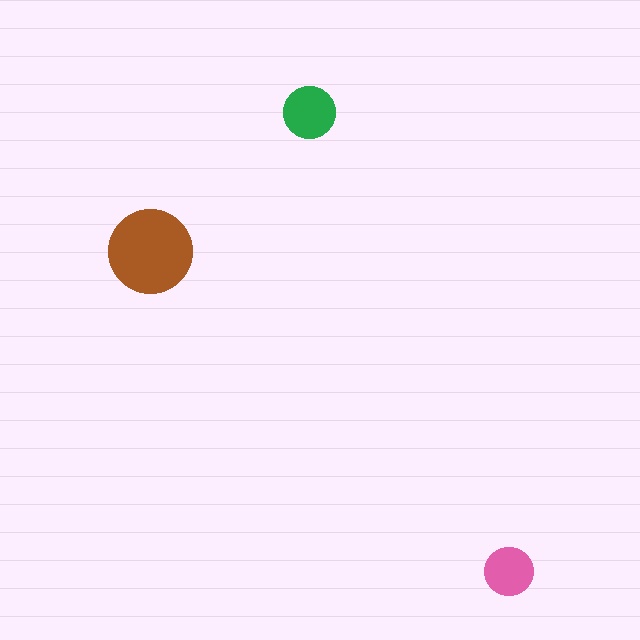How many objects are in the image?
There are 3 objects in the image.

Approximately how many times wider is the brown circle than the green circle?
About 1.5 times wider.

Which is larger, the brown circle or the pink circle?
The brown one.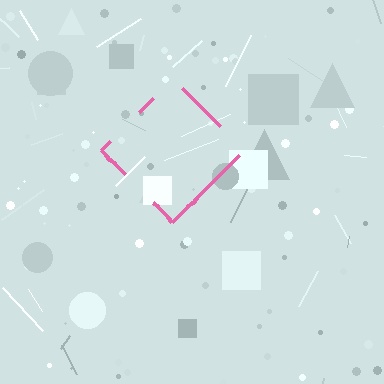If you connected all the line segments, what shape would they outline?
They would outline a diamond.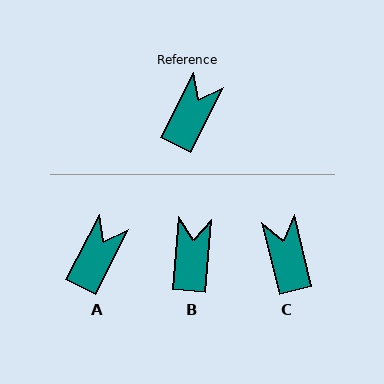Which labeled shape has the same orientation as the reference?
A.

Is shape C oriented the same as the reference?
No, it is off by about 40 degrees.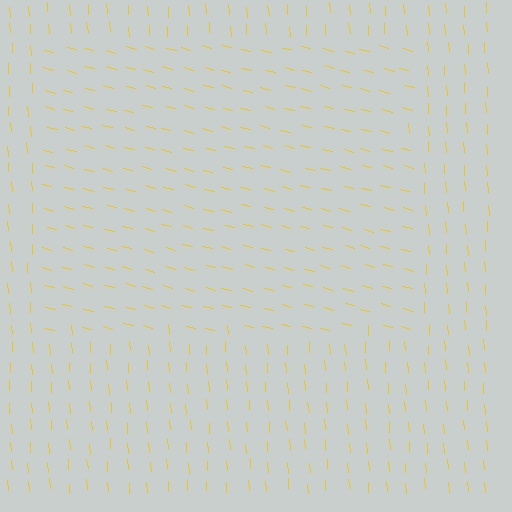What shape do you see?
I see a rectangle.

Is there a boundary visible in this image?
Yes, there is a texture boundary formed by a change in line orientation.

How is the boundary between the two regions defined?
The boundary is defined purely by a change in line orientation (approximately 71 degrees difference). All lines are the same color and thickness.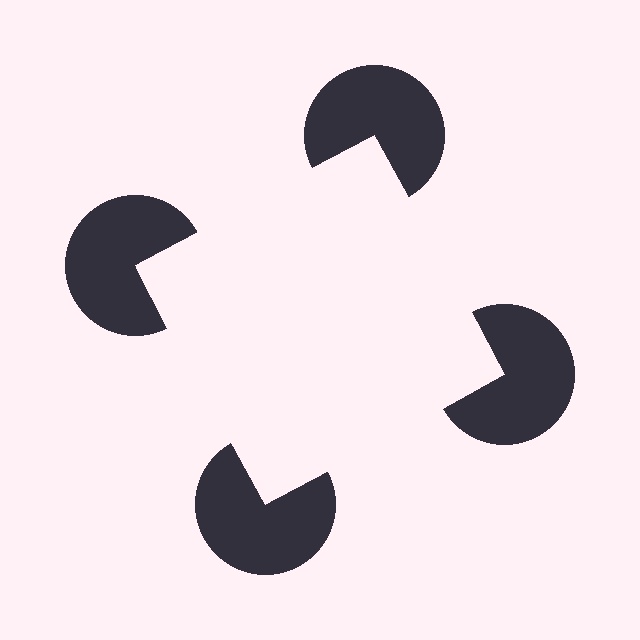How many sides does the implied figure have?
4 sides.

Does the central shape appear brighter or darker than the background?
It typically appears slightly brighter than the background, even though no actual brightness change is drawn.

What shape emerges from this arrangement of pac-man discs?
An illusory square — its edges are inferred from the aligned wedge cuts in the pac-man discs, not physically drawn.